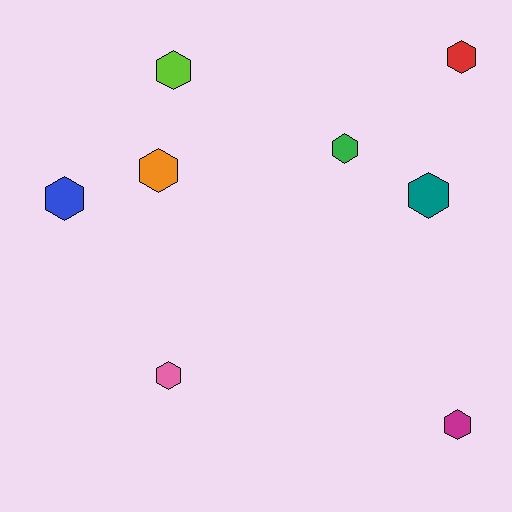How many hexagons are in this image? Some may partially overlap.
There are 8 hexagons.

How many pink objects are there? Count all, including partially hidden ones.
There is 1 pink object.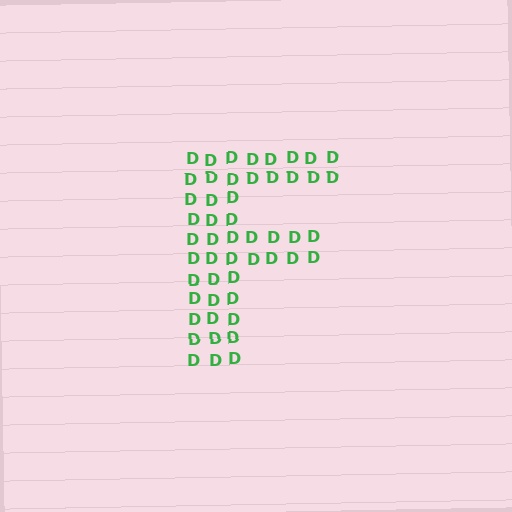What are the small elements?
The small elements are letter D's.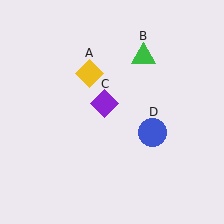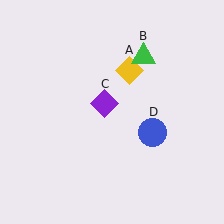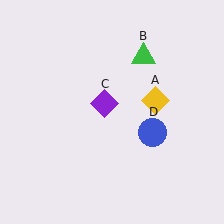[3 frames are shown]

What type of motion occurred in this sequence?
The yellow diamond (object A) rotated clockwise around the center of the scene.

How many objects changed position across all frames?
1 object changed position: yellow diamond (object A).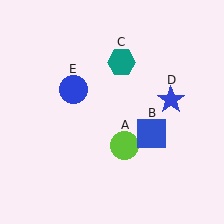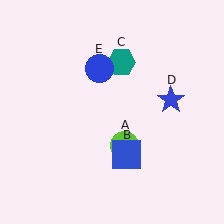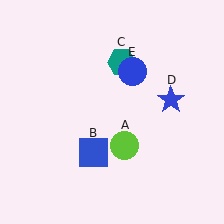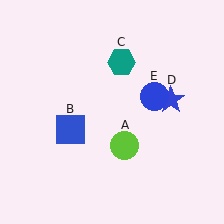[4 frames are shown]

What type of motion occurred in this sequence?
The blue square (object B), blue circle (object E) rotated clockwise around the center of the scene.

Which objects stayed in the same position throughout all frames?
Lime circle (object A) and teal hexagon (object C) and blue star (object D) remained stationary.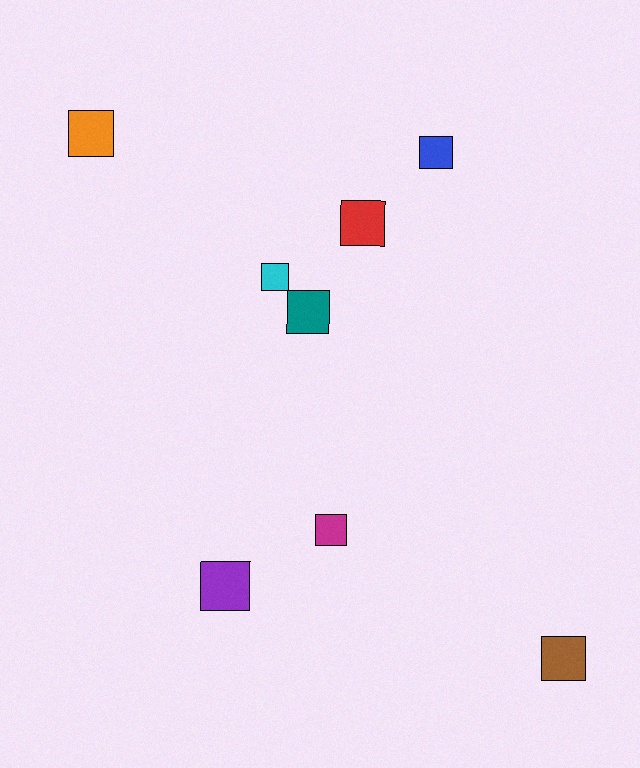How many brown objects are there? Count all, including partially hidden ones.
There is 1 brown object.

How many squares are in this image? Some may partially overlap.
There are 8 squares.